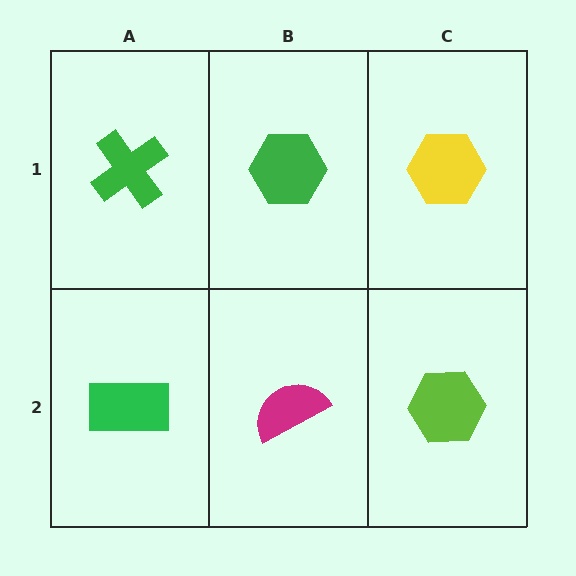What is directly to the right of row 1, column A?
A green hexagon.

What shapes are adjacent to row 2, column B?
A green hexagon (row 1, column B), a green rectangle (row 2, column A), a lime hexagon (row 2, column C).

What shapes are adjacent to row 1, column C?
A lime hexagon (row 2, column C), a green hexagon (row 1, column B).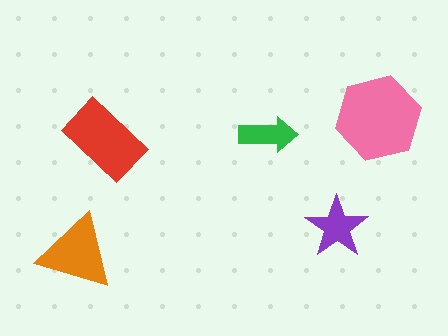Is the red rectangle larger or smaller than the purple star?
Larger.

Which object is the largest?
The pink hexagon.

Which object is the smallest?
The green arrow.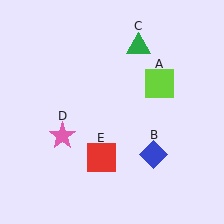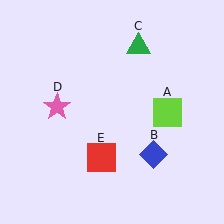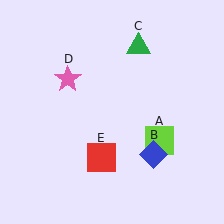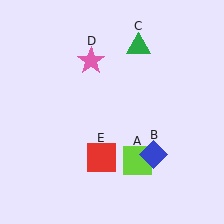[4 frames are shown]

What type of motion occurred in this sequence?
The lime square (object A), pink star (object D) rotated clockwise around the center of the scene.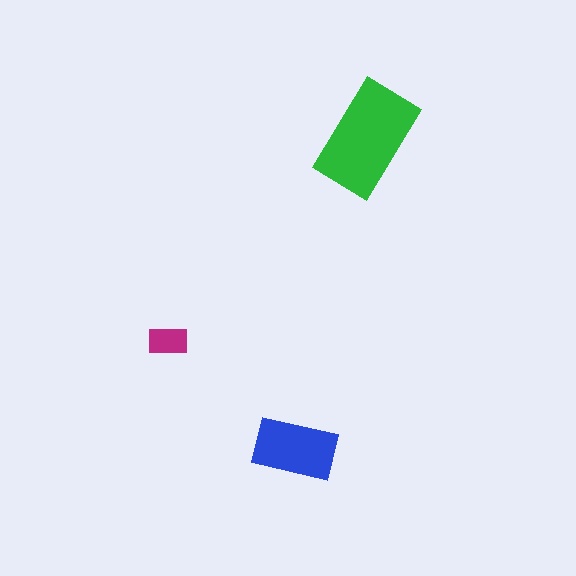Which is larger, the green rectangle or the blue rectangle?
The green one.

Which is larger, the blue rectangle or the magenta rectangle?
The blue one.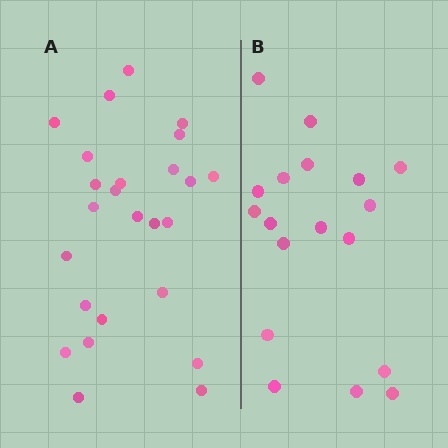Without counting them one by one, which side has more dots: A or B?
Region A (the left region) has more dots.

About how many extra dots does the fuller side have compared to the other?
Region A has roughly 8 or so more dots than region B.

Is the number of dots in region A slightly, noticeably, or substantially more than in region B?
Region A has noticeably more, but not dramatically so. The ratio is roughly 1.4 to 1.